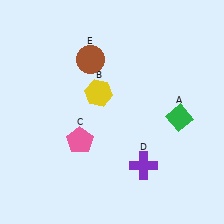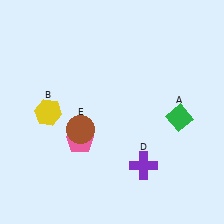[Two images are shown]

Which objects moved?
The objects that moved are: the yellow hexagon (B), the brown circle (E).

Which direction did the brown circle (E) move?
The brown circle (E) moved down.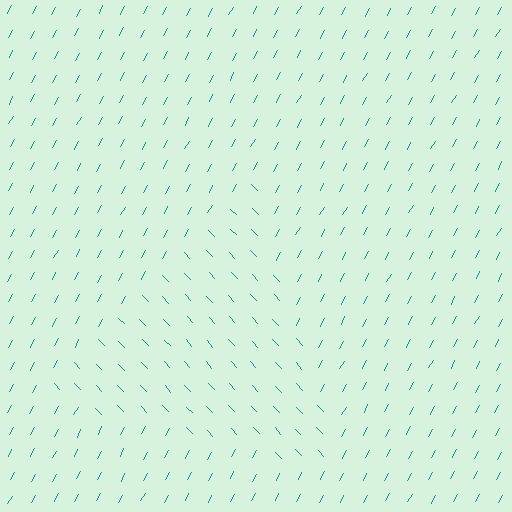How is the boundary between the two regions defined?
The boundary is defined purely by a change in line orientation (approximately 71 degrees difference). All lines are the same color and thickness.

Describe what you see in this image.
The image is filled with small teal line segments. A triangle region in the image has lines oriented differently from the surrounding lines, creating a visible texture boundary.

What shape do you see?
I see a triangle.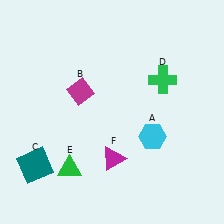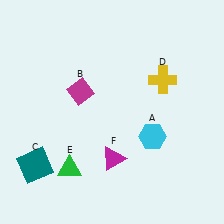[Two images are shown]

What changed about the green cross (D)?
In Image 1, D is green. In Image 2, it changed to yellow.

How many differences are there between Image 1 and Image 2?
There is 1 difference between the two images.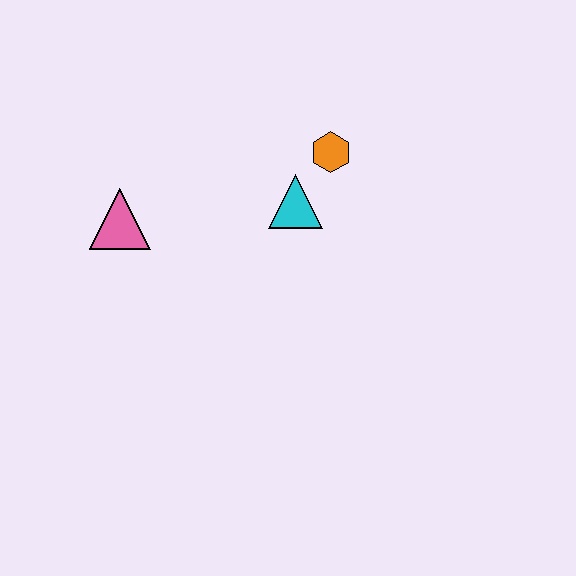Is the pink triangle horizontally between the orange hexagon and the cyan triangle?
No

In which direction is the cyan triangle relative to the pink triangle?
The cyan triangle is to the right of the pink triangle.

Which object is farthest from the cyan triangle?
The pink triangle is farthest from the cyan triangle.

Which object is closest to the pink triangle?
The cyan triangle is closest to the pink triangle.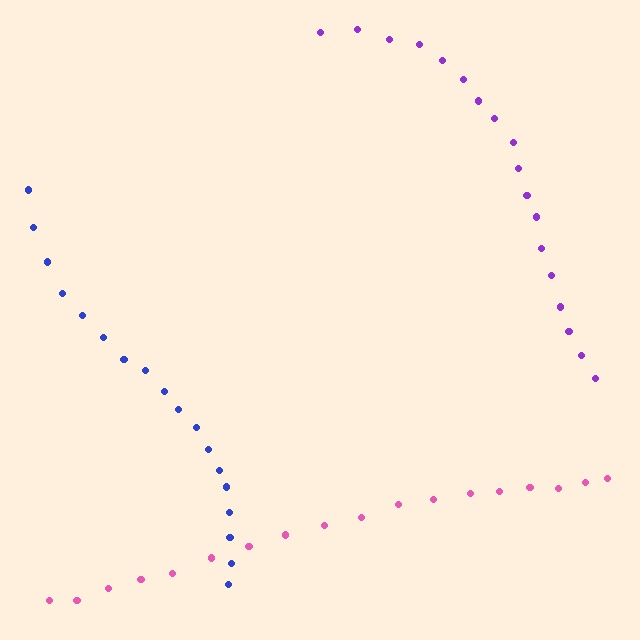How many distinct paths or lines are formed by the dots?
There are 3 distinct paths.